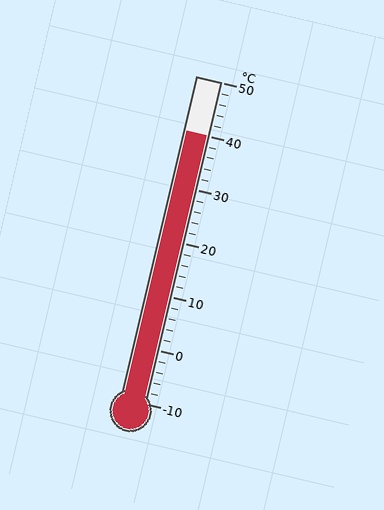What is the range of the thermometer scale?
The thermometer scale ranges from -10°C to 50°C.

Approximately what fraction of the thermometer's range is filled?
The thermometer is filled to approximately 85% of its range.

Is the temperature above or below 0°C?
The temperature is above 0°C.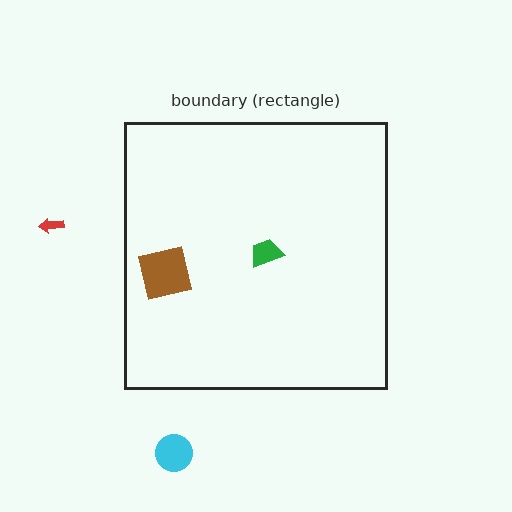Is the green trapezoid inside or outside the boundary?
Inside.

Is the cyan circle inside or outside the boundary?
Outside.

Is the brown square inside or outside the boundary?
Inside.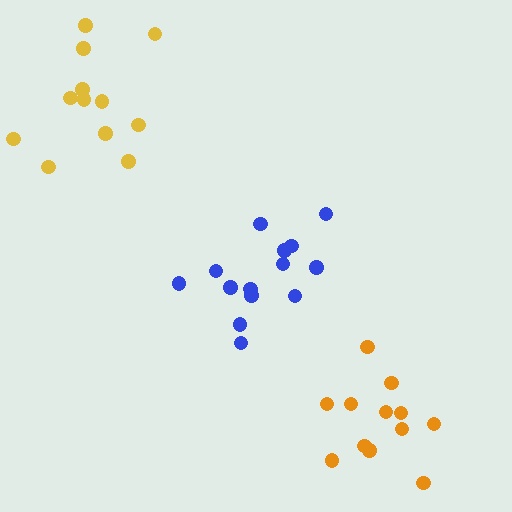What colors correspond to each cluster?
The clusters are colored: blue, yellow, orange.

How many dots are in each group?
Group 1: 14 dots, Group 2: 12 dots, Group 3: 12 dots (38 total).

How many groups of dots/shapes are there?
There are 3 groups.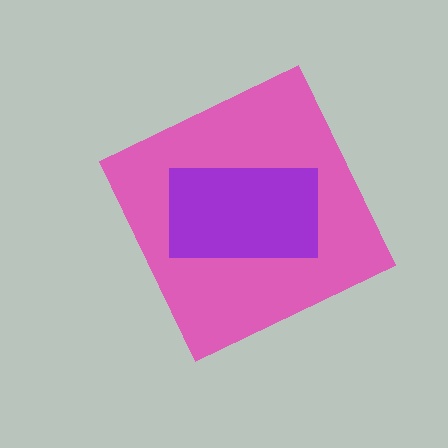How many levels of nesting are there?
2.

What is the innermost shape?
The purple rectangle.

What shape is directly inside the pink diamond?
The purple rectangle.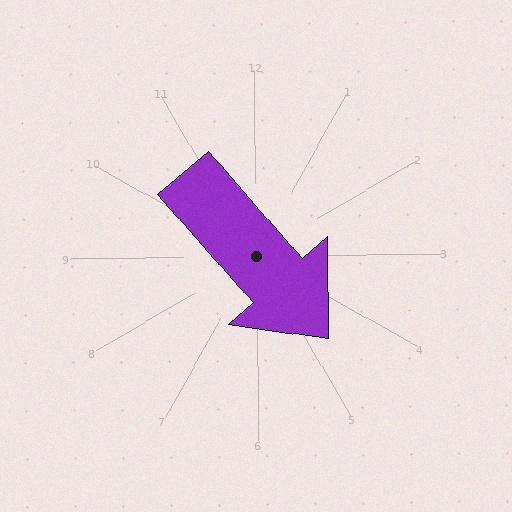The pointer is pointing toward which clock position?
Roughly 5 o'clock.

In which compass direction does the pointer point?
Southeast.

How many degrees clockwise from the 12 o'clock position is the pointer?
Approximately 139 degrees.